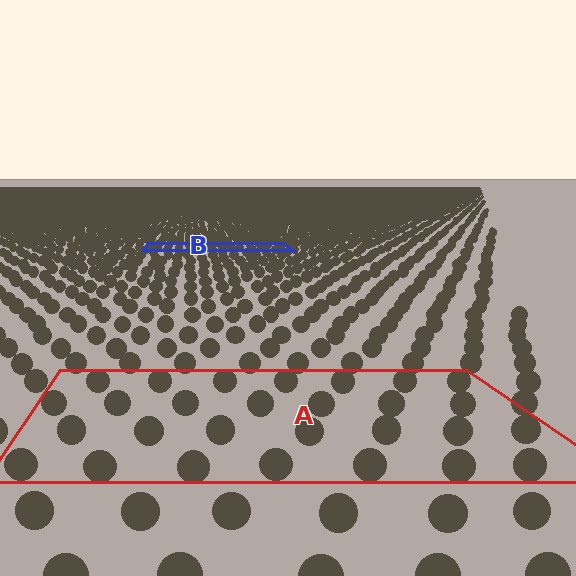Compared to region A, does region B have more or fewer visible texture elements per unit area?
Region B has more texture elements per unit area — they are packed more densely because it is farther away.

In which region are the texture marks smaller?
The texture marks are smaller in region B, because it is farther away.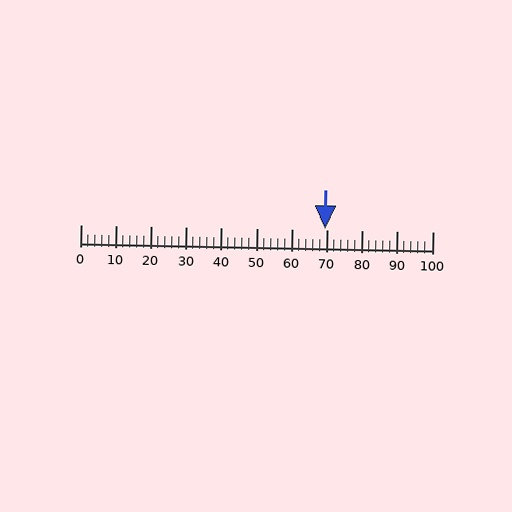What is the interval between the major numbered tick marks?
The major tick marks are spaced 10 units apart.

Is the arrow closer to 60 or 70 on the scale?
The arrow is closer to 70.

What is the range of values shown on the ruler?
The ruler shows values from 0 to 100.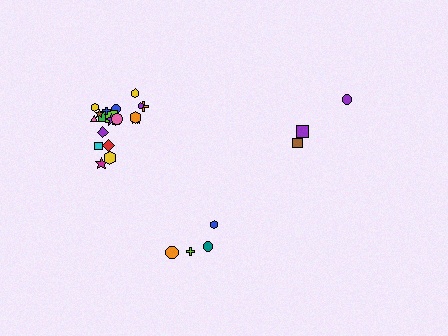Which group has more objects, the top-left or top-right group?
The top-left group.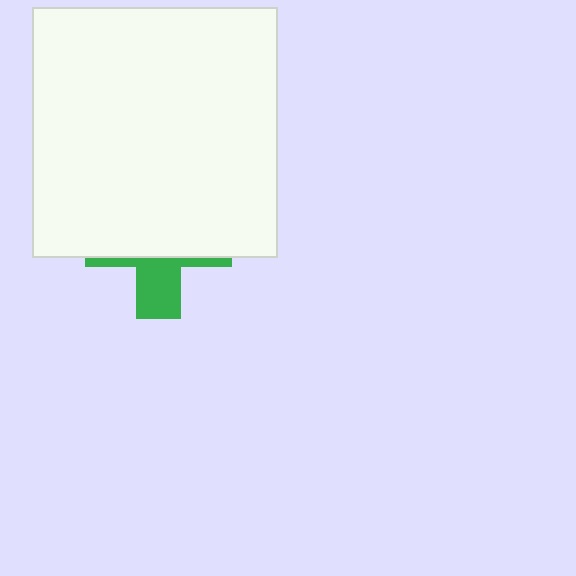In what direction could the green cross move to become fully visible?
The green cross could move down. That would shift it out from behind the white rectangle entirely.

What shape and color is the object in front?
The object in front is a white rectangle.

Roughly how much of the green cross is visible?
A small part of it is visible (roughly 34%).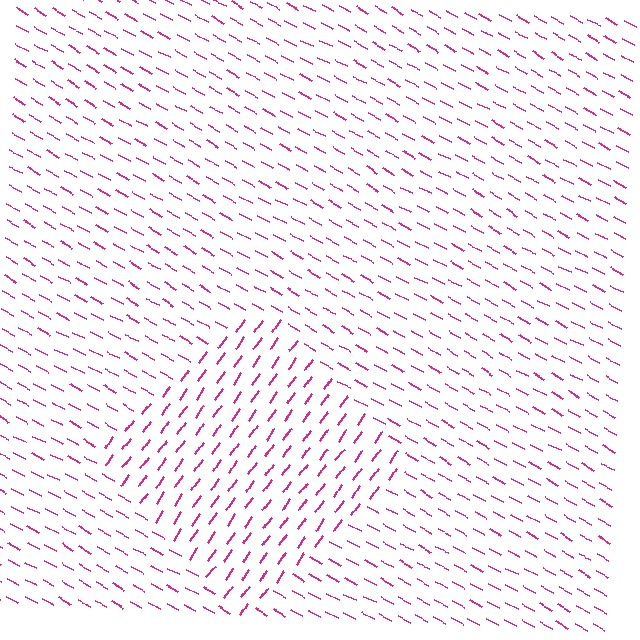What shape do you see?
I see a diamond.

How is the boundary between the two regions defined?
The boundary is defined purely by a change in line orientation (approximately 83 degrees difference). All lines are the same color and thickness.